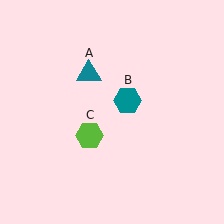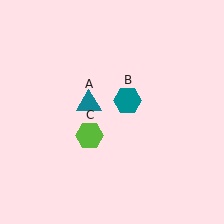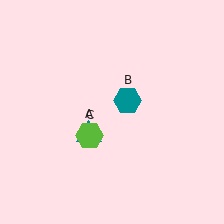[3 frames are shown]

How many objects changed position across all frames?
1 object changed position: teal triangle (object A).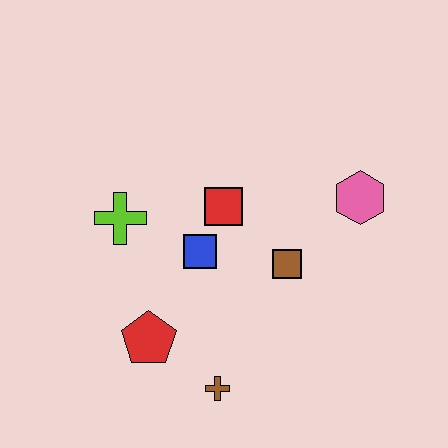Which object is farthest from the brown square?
The lime cross is farthest from the brown square.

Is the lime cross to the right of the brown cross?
No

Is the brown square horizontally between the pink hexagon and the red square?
Yes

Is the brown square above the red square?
No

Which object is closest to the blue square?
The red square is closest to the blue square.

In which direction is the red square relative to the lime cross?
The red square is to the right of the lime cross.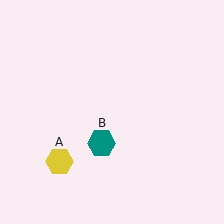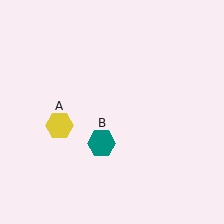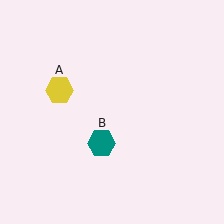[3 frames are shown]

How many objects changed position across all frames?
1 object changed position: yellow hexagon (object A).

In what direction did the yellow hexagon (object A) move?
The yellow hexagon (object A) moved up.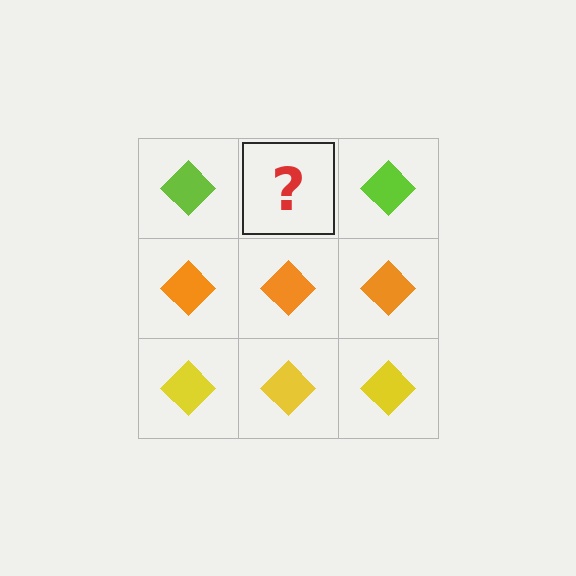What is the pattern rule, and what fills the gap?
The rule is that each row has a consistent color. The gap should be filled with a lime diamond.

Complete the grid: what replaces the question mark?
The question mark should be replaced with a lime diamond.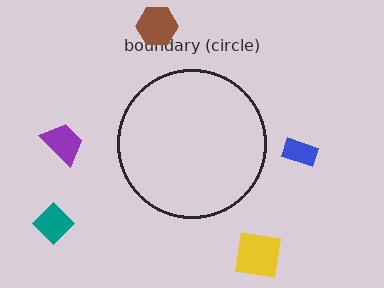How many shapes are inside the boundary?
0 inside, 5 outside.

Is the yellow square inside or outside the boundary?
Outside.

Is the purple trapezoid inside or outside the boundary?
Outside.